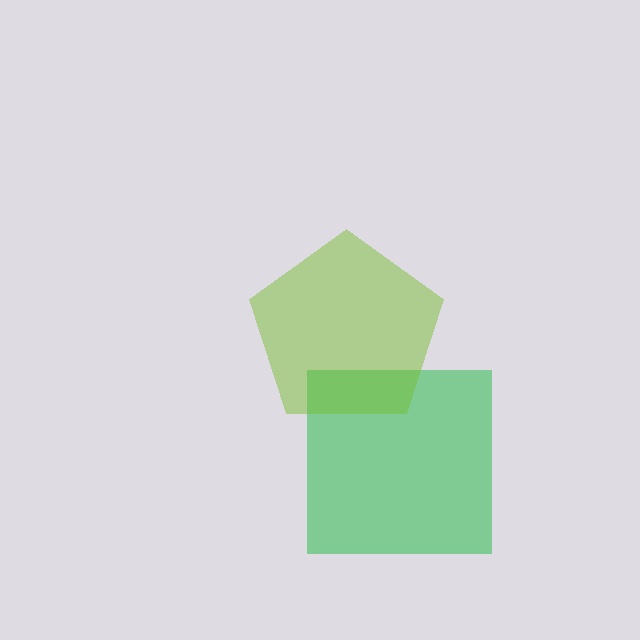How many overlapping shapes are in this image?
There are 2 overlapping shapes in the image.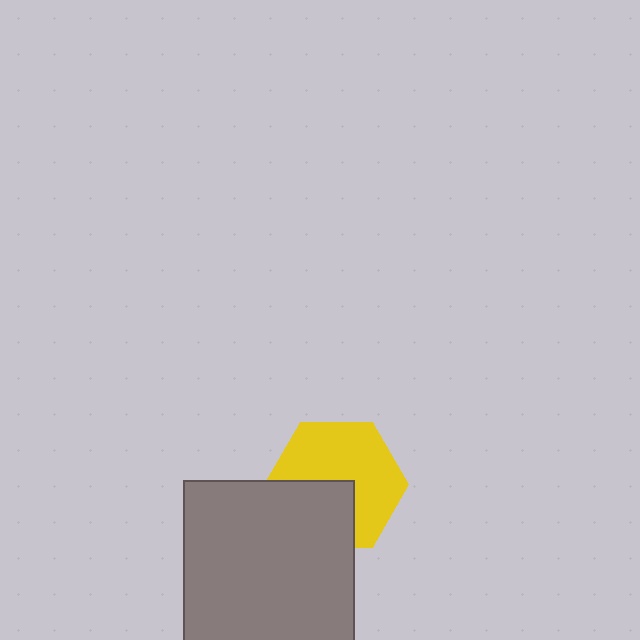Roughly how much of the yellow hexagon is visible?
About half of it is visible (roughly 63%).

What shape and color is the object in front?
The object in front is a gray square.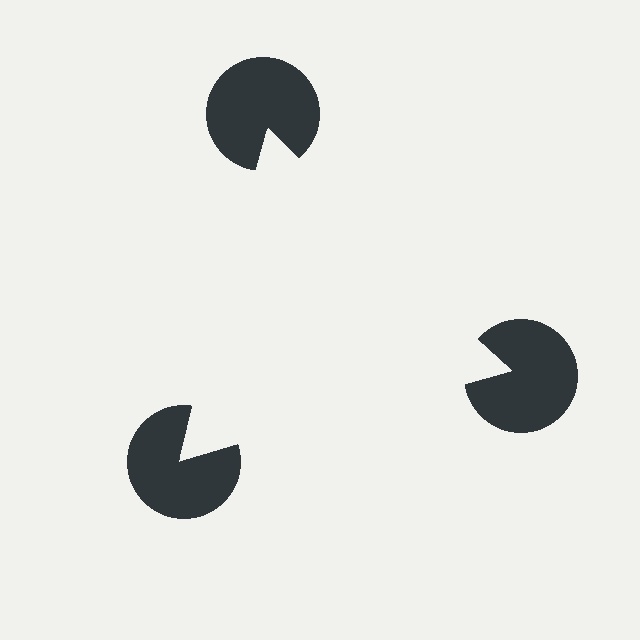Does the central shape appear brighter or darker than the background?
It typically appears slightly brighter than the background, even though no actual brightness change is drawn.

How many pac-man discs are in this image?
There are 3 — one at each vertex of the illusory triangle.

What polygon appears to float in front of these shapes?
An illusory triangle — its edges are inferred from the aligned wedge cuts in the pac-man discs, not physically drawn.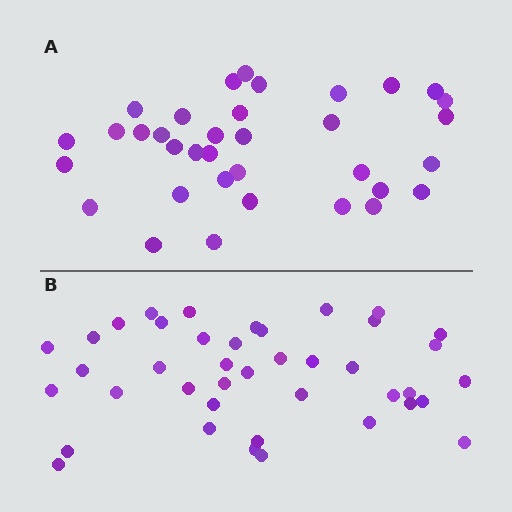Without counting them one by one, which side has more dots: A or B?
Region B (the bottom region) has more dots.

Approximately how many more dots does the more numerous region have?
Region B has about 6 more dots than region A.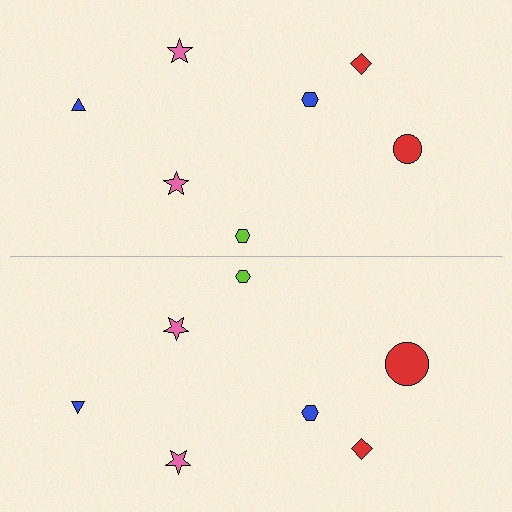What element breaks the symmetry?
The red circle on the bottom side has a different size than its mirror counterpart.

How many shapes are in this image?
There are 14 shapes in this image.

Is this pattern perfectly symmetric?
No, the pattern is not perfectly symmetric. The red circle on the bottom side has a different size than its mirror counterpart.